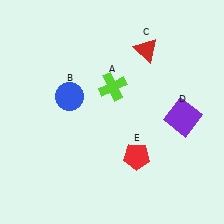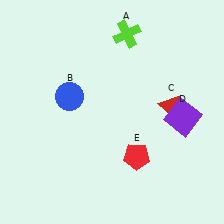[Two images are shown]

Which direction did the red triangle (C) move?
The red triangle (C) moved down.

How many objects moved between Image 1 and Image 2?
2 objects moved between the two images.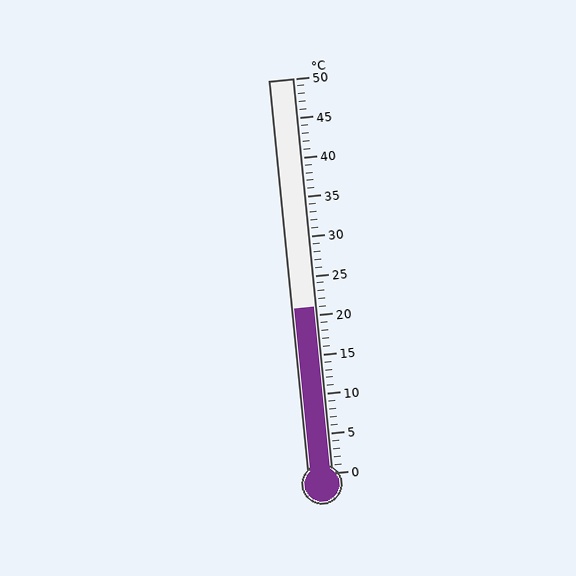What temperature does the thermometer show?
The thermometer shows approximately 21°C.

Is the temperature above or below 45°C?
The temperature is below 45°C.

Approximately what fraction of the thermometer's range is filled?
The thermometer is filled to approximately 40% of its range.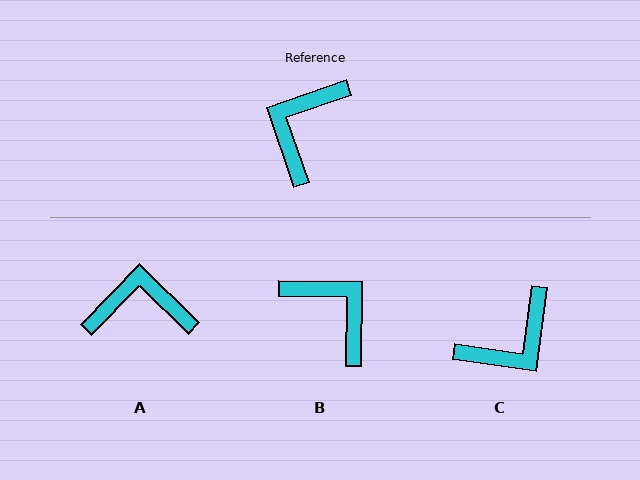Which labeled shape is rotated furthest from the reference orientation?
C, about 153 degrees away.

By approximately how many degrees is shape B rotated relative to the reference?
Approximately 110 degrees clockwise.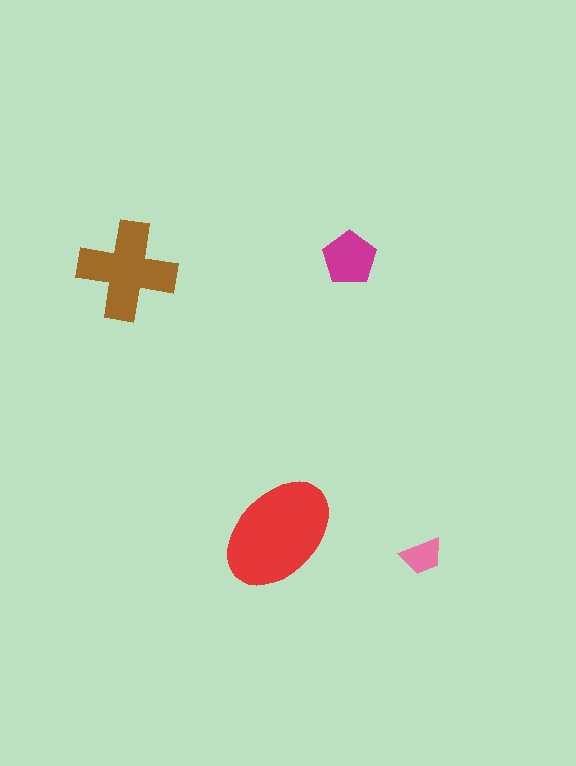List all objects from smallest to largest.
The pink trapezoid, the magenta pentagon, the brown cross, the red ellipse.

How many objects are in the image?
There are 4 objects in the image.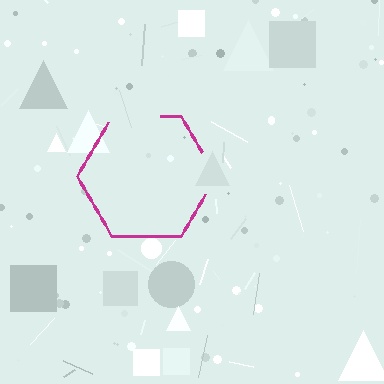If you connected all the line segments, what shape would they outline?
They would outline a hexagon.